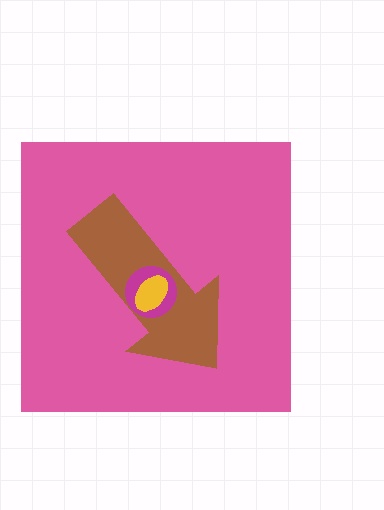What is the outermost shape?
The pink square.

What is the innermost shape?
The yellow ellipse.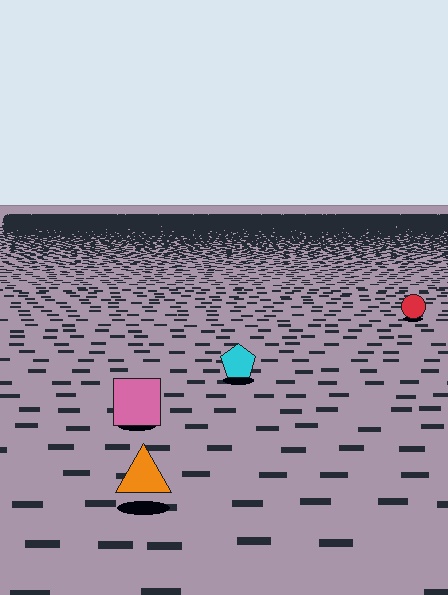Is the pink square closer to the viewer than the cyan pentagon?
Yes. The pink square is closer — you can tell from the texture gradient: the ground texture is coarser near it.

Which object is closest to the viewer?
The orange triangle is closest. The texture marks near it are larger and more spread out.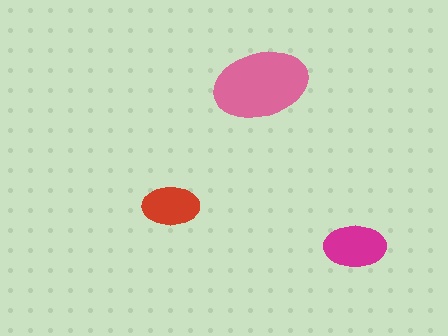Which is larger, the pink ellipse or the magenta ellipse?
The pink one.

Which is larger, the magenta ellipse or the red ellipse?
The magenta one.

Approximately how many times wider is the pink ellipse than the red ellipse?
About 1.5 times wider.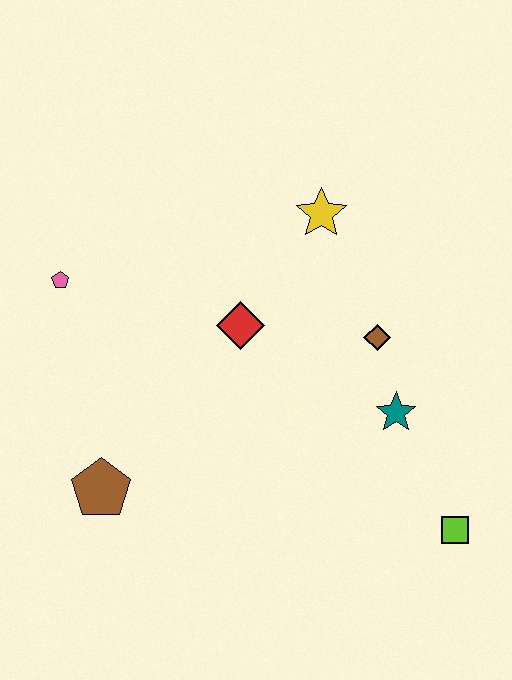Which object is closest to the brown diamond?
The teal star is closest to the brown diamond.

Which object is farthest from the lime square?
The pink pentagon is farthest from the lime square.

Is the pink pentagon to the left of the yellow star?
Yes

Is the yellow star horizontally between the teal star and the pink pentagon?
Yes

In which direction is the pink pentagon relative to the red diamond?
The pink pentagon is to the left of the red diamond.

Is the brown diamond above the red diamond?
No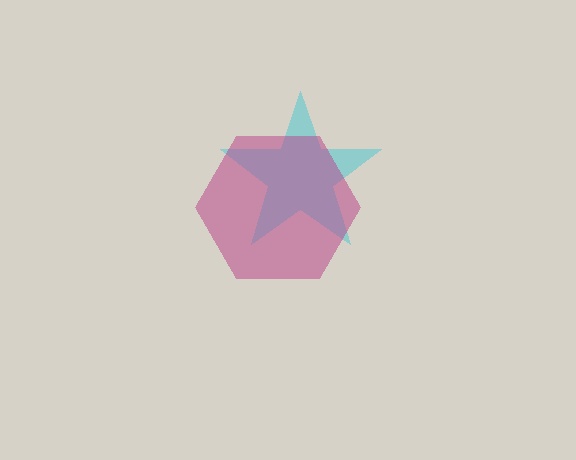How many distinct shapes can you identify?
There are 2 distinct shapes: a cyan star, a magenta hexagon.